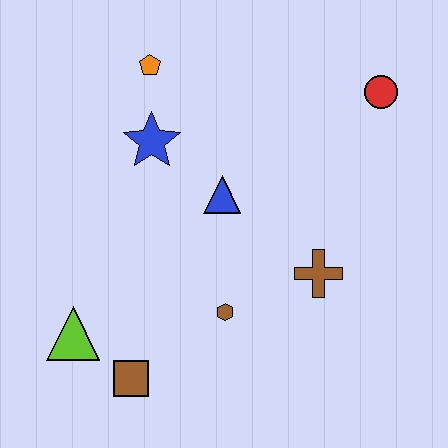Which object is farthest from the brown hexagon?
The red circle is farthest from the brown hexagon.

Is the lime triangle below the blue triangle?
Yes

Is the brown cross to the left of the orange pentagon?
No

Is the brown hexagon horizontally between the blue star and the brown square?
No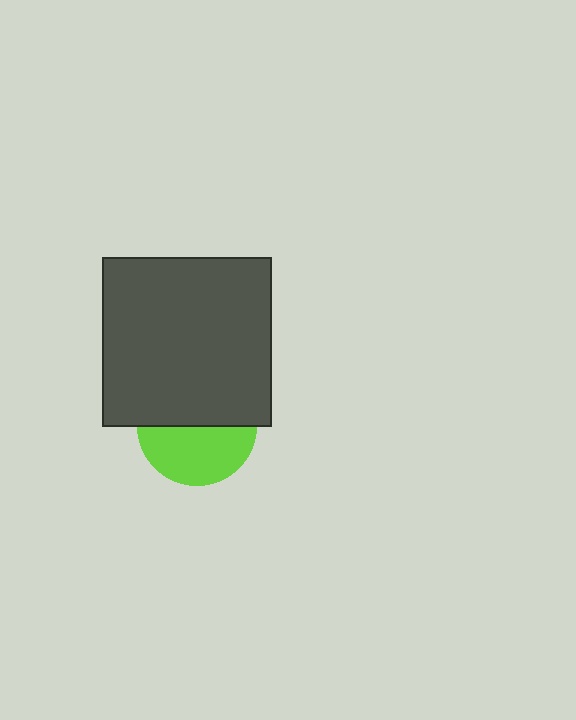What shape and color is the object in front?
The object in front is a dark gray square.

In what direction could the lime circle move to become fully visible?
The lime circle could move down. That would shift it out from behind the dark gray square entirely.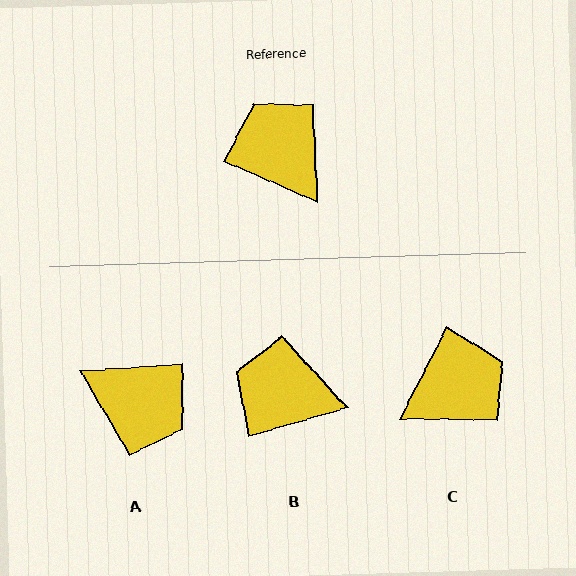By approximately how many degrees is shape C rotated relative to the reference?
Approximately 94 degrees clockwise.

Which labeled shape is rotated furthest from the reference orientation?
A, about 153 degrees away.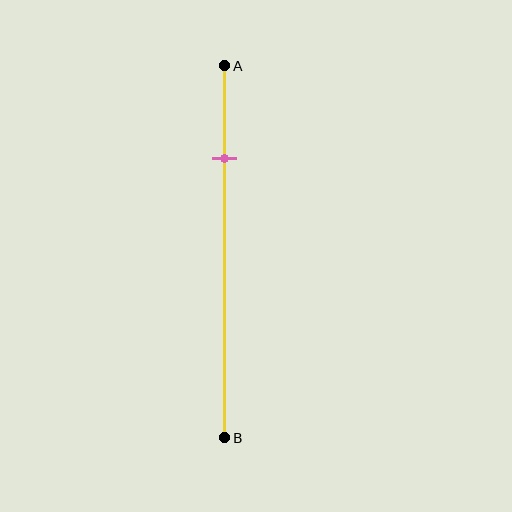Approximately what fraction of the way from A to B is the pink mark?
The pink mark is approximately 25% of the way from A to B.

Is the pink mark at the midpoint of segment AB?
No, the mark is at about 25% from A, not at the 50% midpoint.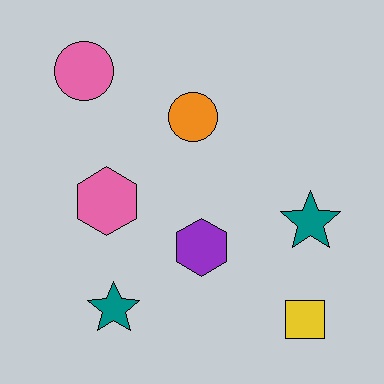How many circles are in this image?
There are 2 circles.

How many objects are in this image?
There are 7 objects.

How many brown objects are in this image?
There are no brown objects.